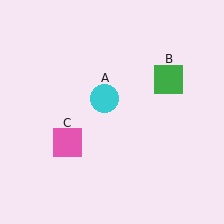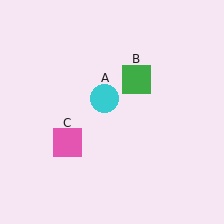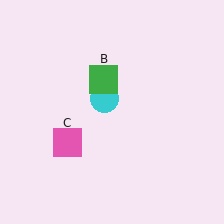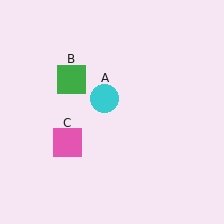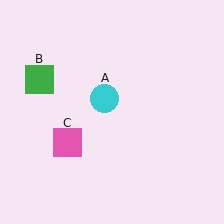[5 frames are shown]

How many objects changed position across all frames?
1 object changed position: green square (object B).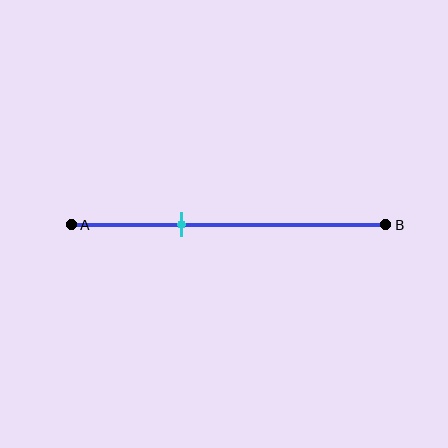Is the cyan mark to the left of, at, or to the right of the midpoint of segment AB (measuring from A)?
The cyan mark is to the left of the midpoint of segment AB.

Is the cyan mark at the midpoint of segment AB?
No, the mark is at about 35% from A, not at the 50% midpoint.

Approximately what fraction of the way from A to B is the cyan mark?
The cyan mark is approximately 35% of the way from A to B.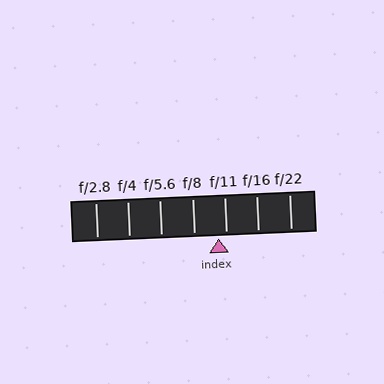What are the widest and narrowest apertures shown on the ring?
The widest aperture shown is f/2.8 and the narrowest is f/22.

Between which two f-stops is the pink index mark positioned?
The index mark is between f/8 and f/11.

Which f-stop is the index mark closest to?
The index mark is closest to f/11.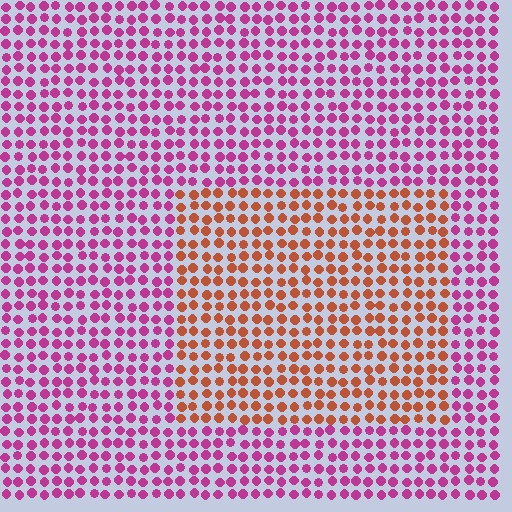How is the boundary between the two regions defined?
The boundary is defined purely by a slight shift in hue (about 55 degrees). Spacing, size, and orientation are identical on both sides.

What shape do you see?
I see a rectangle.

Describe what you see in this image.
The image is filled with small magenta elements in a uniform arrangement. A rectangle-shaped region is visible where the elements are tinted to a slightly different hue, forming a subtle color boundary.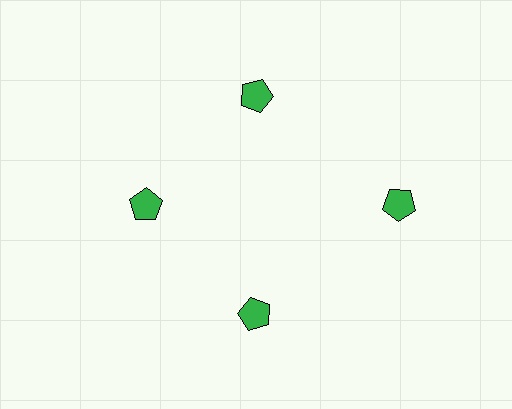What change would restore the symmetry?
The symmetry would be restored by moving it inward, back onto the ring so that all 4 pentagons sit at equal angles and equal distance from the center.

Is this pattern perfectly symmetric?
No. The 4 green pentagons are arranged in a ring, but one element near the 3 o'clock position is pushed outward from the center, breaking the 4-fold rotational symmetry.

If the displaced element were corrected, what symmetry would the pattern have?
It would have 4-fold rotational symmetry — the pattern would map onto itself every 90 degrees.